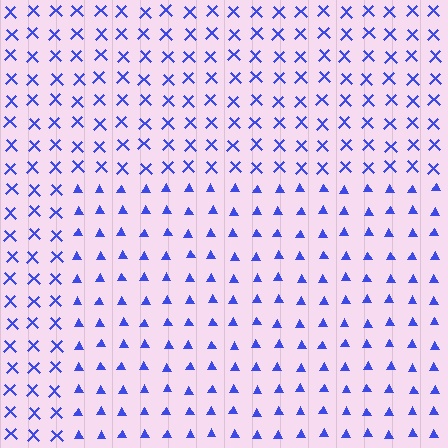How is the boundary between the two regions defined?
The boundary is defined by a change in element shape: triangles inside vs. X marks outside. All elements share the same color and spacing.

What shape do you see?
I see a rectangle.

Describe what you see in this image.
The image is filled with small blue elements arranged in a uniform grid. A rectangle-shaped region contains triangles, while the surrounding area contains X marks. The boundary is defined purely by the change in element shape.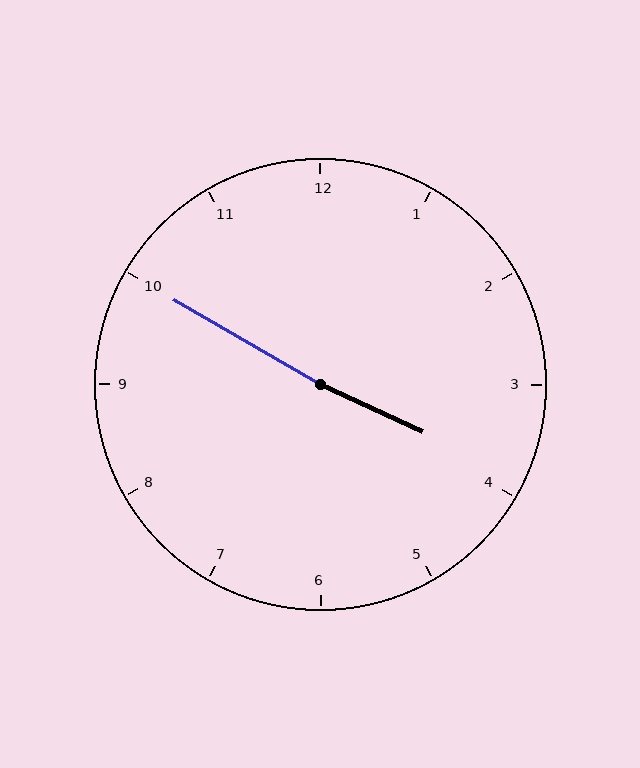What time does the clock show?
3:50.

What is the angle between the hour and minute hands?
Approximately 175 degrees.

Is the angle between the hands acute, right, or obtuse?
It is obtuse.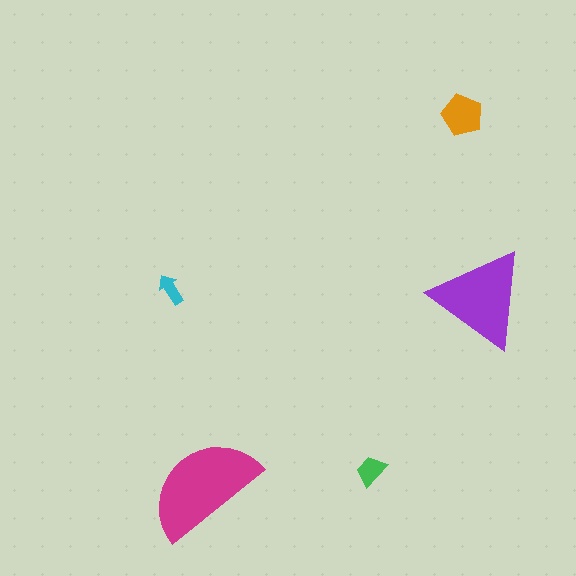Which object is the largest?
The magenta semicircle.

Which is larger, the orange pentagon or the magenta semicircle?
The magenta semicircle.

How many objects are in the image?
There are 5 objects in the image.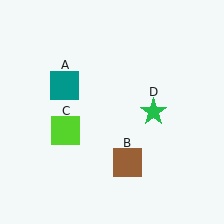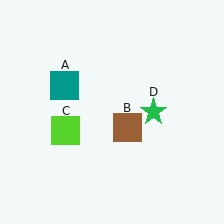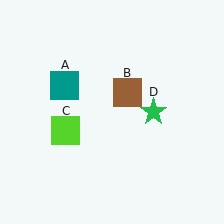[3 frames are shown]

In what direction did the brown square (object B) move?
The brown square (object B) moved up.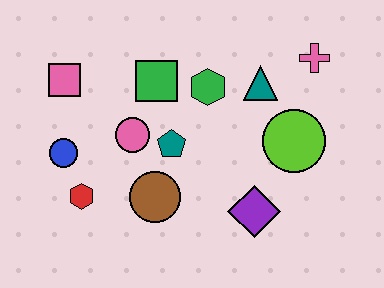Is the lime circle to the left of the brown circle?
No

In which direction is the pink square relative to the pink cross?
The pink square is to the left of the pink cross.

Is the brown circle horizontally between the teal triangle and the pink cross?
No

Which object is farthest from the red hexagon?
The pink cross is farthest from the red hexagon.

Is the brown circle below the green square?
Yes